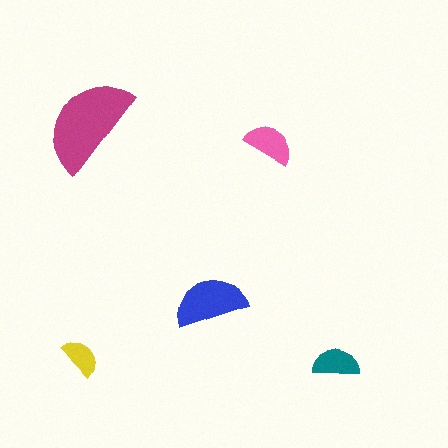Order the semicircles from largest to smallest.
the magenta one, the blue one, the pink one, the teal one, the yellow one.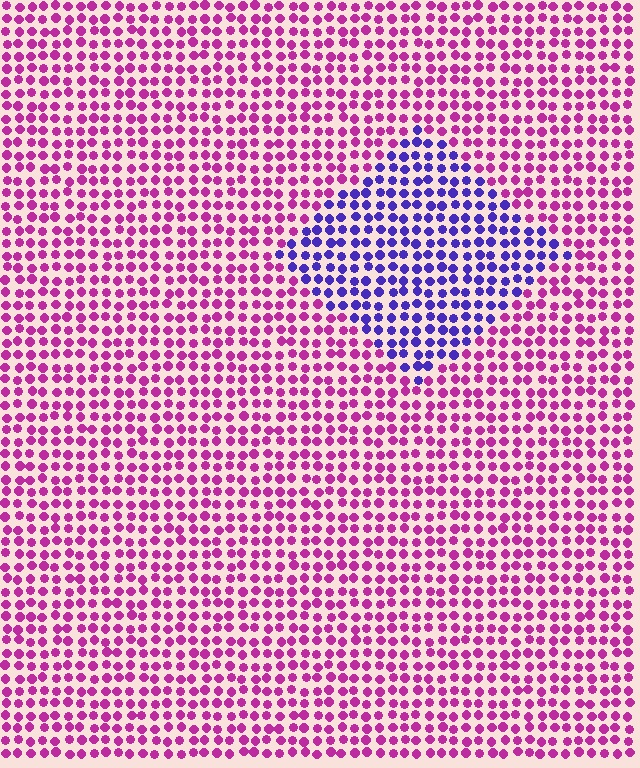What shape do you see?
I see a diamond.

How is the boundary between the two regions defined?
The boundary is defined purely by a slight shift in hue (about 61 degrees). Spacing, size, and orientation are identical on both sides.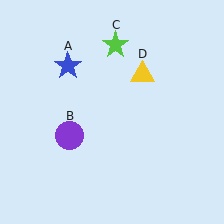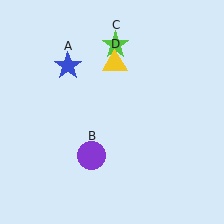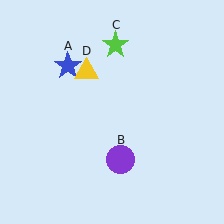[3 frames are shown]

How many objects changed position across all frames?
2 objects changed position: purple circle (object B), yellow triangle (object D).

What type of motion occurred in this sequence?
The purple circle (object B), yellow triangle (object D) rotated counterclockwise around the center of the scene.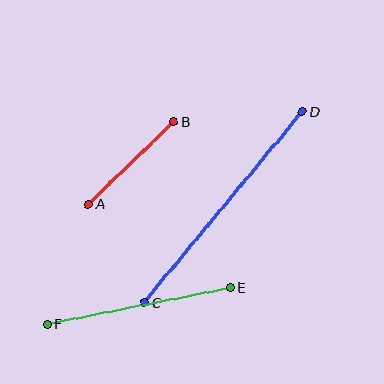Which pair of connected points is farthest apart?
Points C and D are farthest apart.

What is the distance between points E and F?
The distance is approximately 187 pixels.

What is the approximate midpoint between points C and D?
The midpoint is at approximately (223, 207) pixels.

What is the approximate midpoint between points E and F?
The midpoint is at approximately (139, 306) pixels.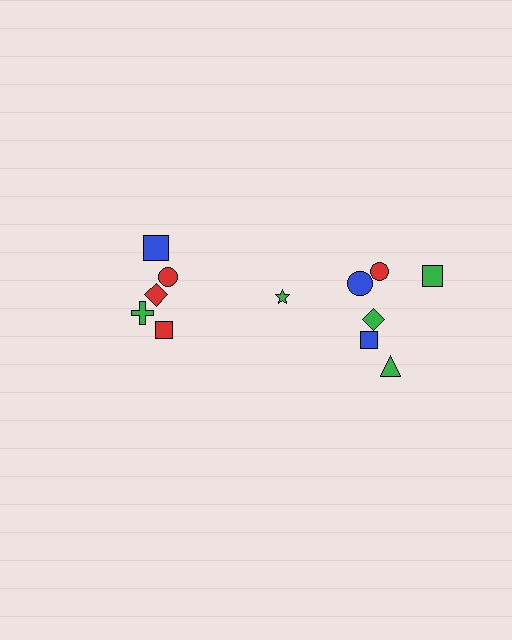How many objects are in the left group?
There are 5 objects.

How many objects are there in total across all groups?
There are 12 objects.